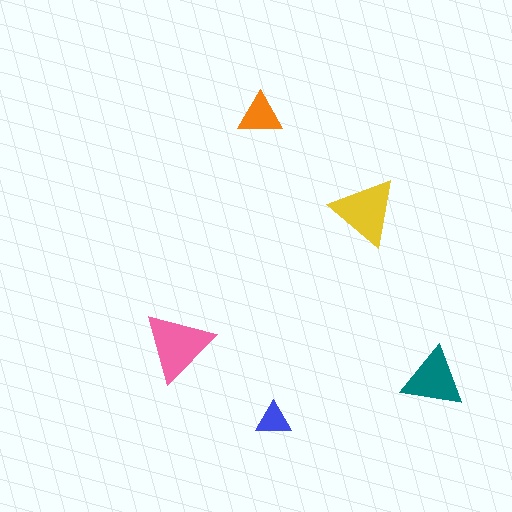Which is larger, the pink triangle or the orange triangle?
The pink one.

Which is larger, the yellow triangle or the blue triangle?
The yellow one.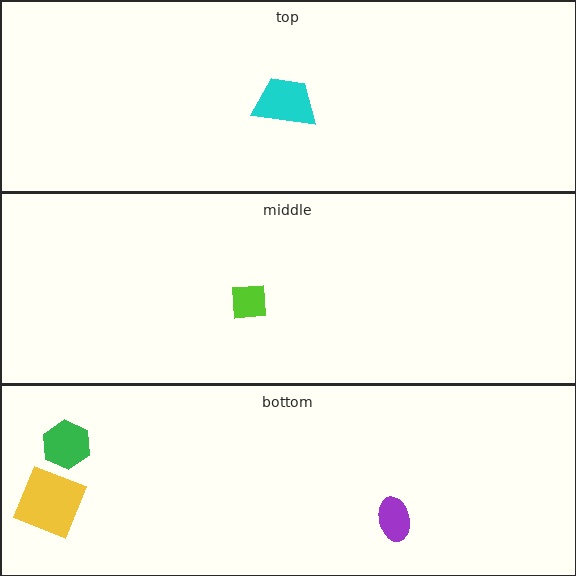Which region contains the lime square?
The middle region.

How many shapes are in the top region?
1.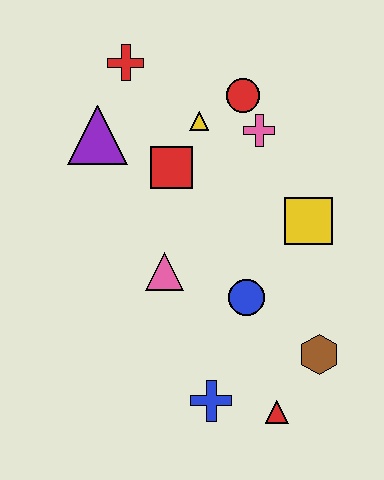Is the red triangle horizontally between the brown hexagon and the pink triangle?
Yes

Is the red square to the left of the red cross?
No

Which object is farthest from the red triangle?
The red cross is farthest from the red triangle.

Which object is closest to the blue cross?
The red triangle is closest to the blue cross.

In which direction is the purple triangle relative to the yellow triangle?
The purple triangle is to the left of the yellow triangle.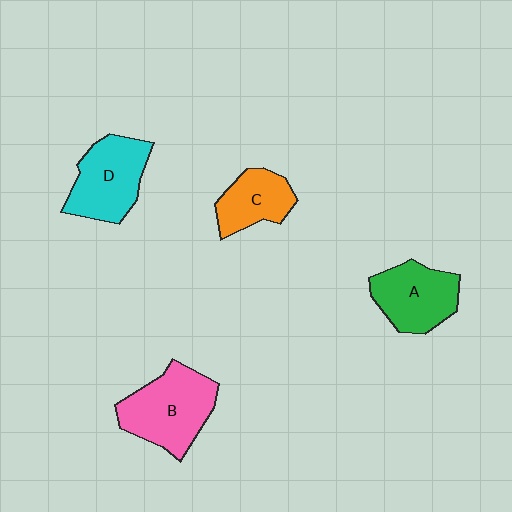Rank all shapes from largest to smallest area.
From largest to smallest: B (pink), D (cyan), A (green), C (orange).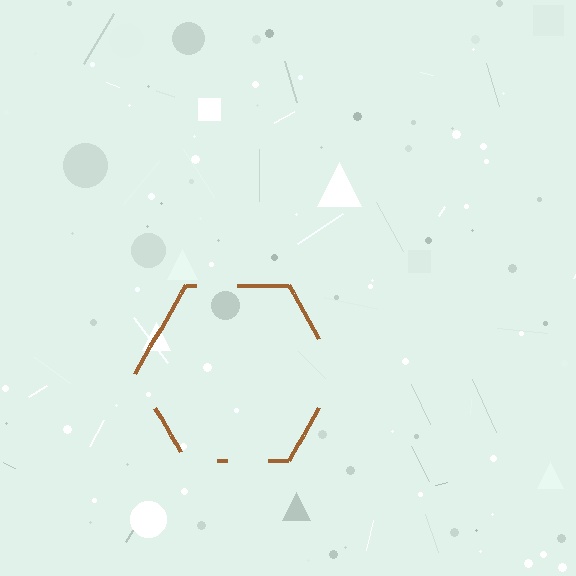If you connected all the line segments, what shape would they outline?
They would outline a hexagon.